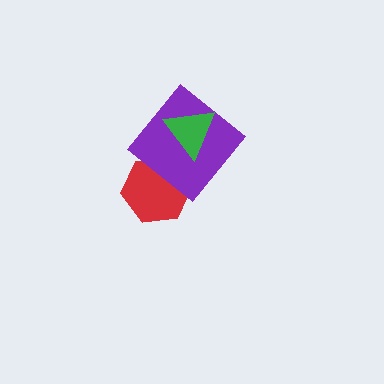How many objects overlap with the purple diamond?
2 objects overlap with the purple diamond.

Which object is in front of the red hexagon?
The purple diamond is in front of the red hexagon.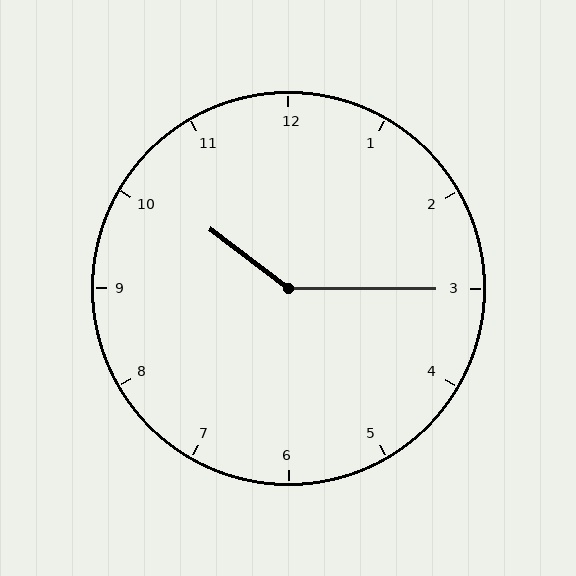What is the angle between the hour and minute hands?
Approximately 142 degrees.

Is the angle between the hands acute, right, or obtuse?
It is obtuse.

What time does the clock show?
10:15.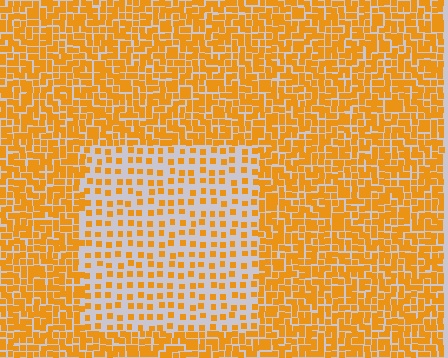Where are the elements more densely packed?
The elements are more densely packed outside the rectangle boundary.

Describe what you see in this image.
The image contains small orange elements arranged at two different densities. A rectangle-shaped region is visible where the elements are less densely packed than the surrounding area.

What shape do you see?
I see a rectangle.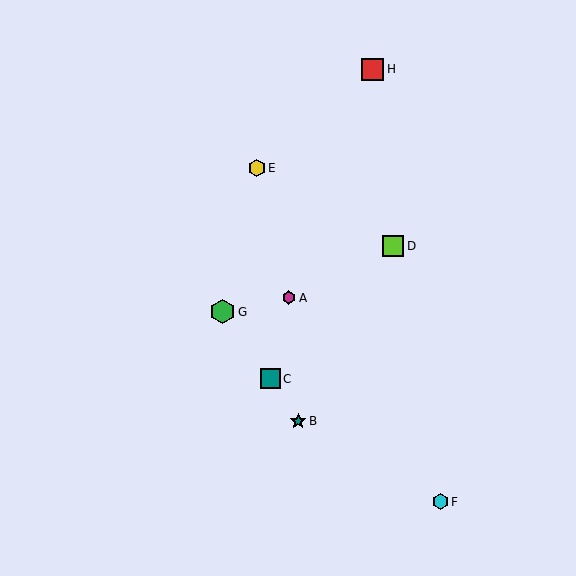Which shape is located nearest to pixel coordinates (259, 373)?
The teal square (labeled C) at (270, 379) is nearest to that location.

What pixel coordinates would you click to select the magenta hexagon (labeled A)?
Click at (289, 298) to select the magenta hexagon A.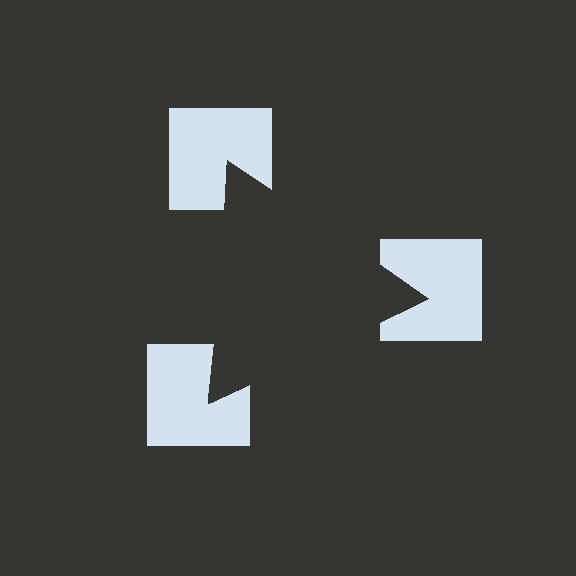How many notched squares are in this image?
There are 3 — one at each vertex of the illusory triangle.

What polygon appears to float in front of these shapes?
An illusory triangle — its edges are inferred from the aligned wedge cuts in the notched squares, not physically drawn.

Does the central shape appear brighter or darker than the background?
It typically appears slightly darker than the background, even though no actual brightness change is drawn.